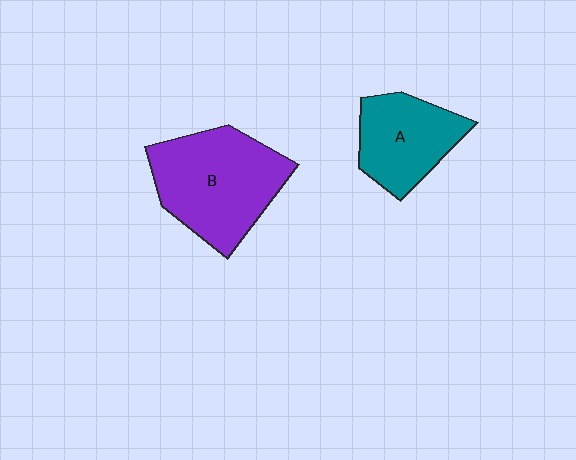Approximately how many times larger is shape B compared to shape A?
Approximately 1.5 times.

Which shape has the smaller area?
Shape A (teal).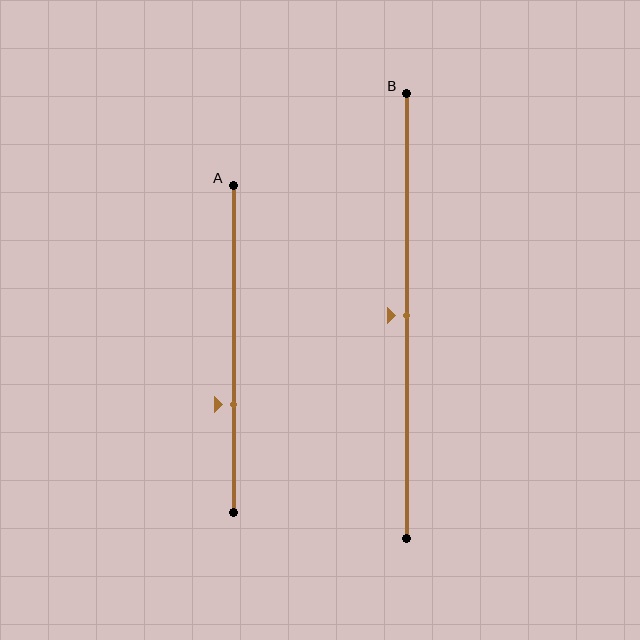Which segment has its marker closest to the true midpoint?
Segment B has its marker closest to the true midpoint.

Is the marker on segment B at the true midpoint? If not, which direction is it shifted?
Yes, the marker on segment B is at the true midpoint.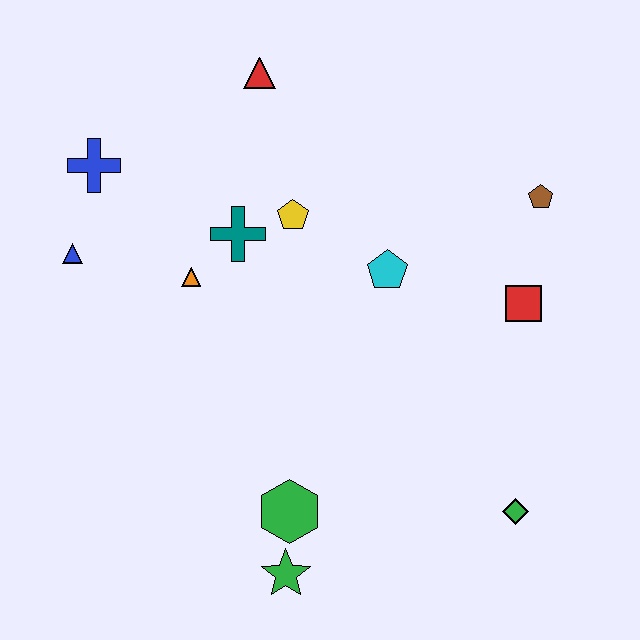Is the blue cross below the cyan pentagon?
No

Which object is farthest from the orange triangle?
The green diamond is farthest from the orange triangle.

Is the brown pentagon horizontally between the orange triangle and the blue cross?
No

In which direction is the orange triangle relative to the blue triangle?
The orange triangle is to the right of the blue triangle.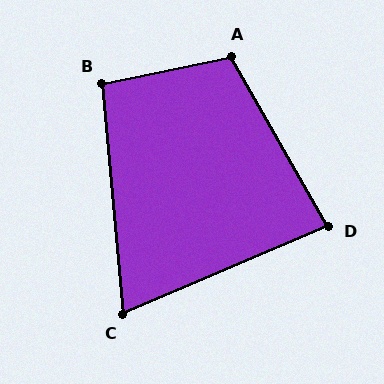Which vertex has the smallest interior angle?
C, at approximately 72 degrees.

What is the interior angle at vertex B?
Approximately 97 degrees (obtuse).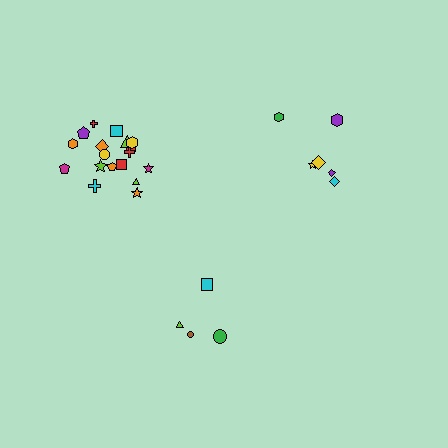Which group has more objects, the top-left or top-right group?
The top-left group.